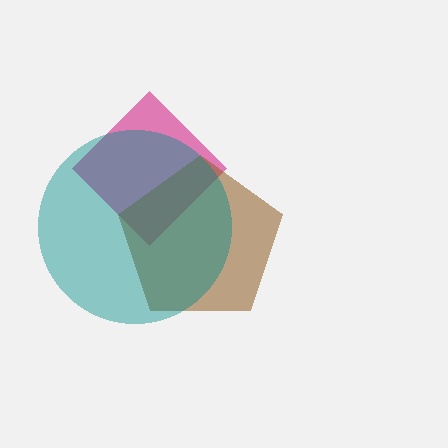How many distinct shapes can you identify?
There are 3 distinct shapes: a magenta diamond, a brown pentagon, a teal circle.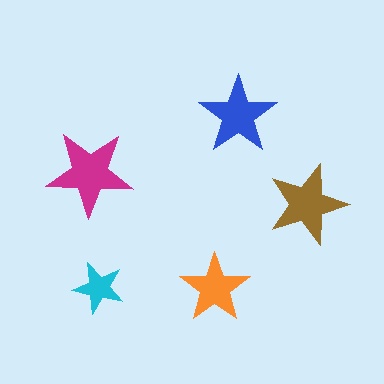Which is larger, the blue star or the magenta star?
The magenta one.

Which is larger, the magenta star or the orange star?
The magenta one.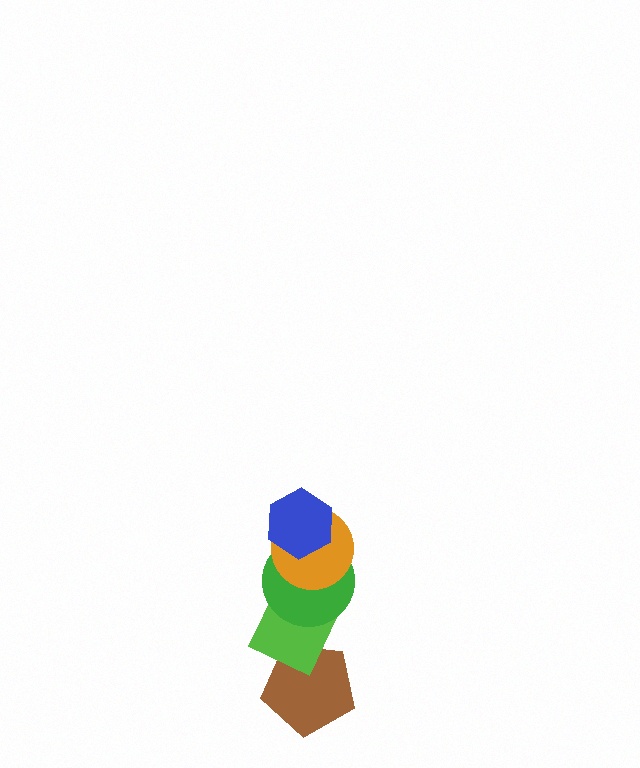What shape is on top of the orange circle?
The blue hexagon is on top of the orange circle.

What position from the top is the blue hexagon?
The blue hexagon is 1st from the top.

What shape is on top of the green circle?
The orange circle is on top of the green circle.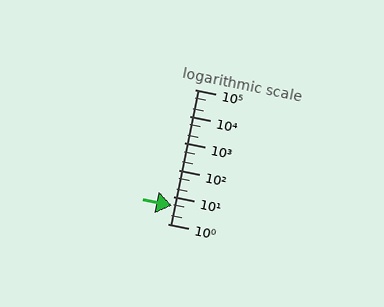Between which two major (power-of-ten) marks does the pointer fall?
The pointer is between 1 and 10.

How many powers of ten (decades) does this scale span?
The scale spans 5 decades, from 1 to 100000.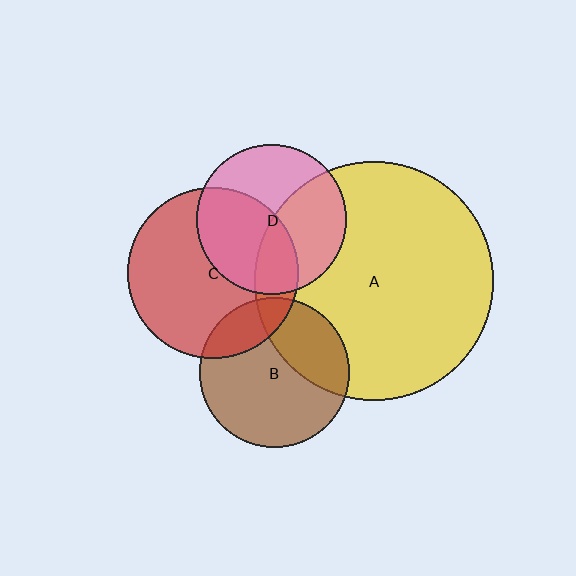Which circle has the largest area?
Circle A (yellow).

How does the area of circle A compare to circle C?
Approximately 2.0 times.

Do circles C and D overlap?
Yes.